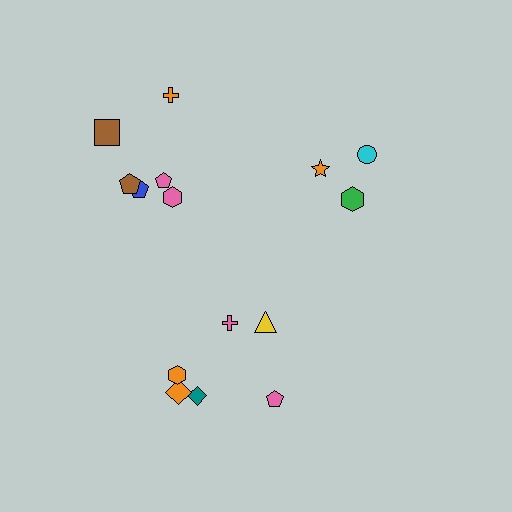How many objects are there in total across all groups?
There are 15 objects.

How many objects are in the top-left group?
There are 6 objects.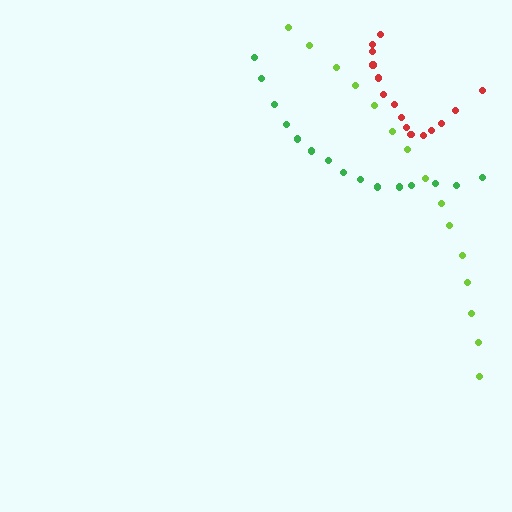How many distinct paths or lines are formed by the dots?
There are 3 distinct paths.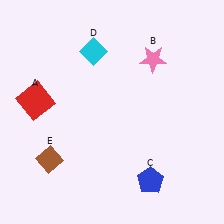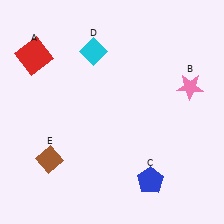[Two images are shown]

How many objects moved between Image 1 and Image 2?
2 objects moved between the two images.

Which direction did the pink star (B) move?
The pink star (B) moved right.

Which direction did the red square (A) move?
The red square (A) moved up.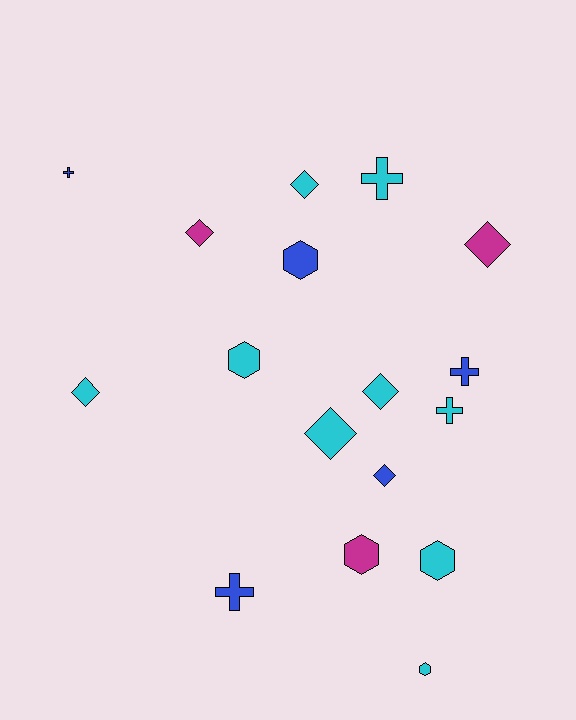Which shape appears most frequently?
Diamond, with 7 objects.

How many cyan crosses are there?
There are 2 cyan crosses.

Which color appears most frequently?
Cyan, with 9 objects.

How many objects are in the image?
There are 17 objects.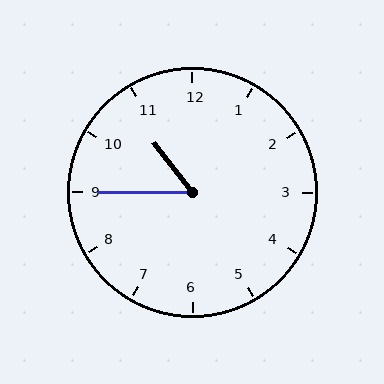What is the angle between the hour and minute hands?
Approximately 52 degrees.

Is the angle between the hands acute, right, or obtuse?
It is acute.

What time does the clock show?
10:45.